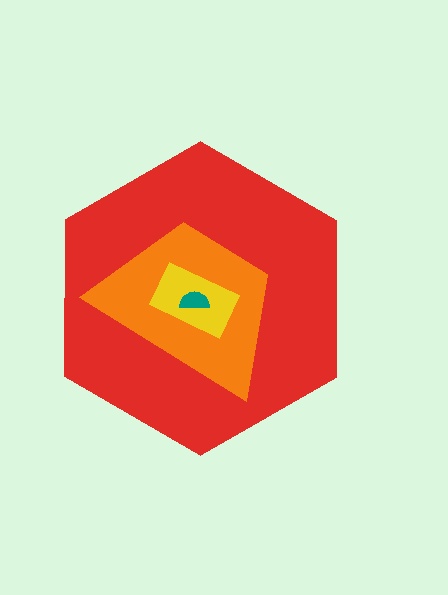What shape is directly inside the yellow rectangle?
The teal semicircle.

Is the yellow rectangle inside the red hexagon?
Yes.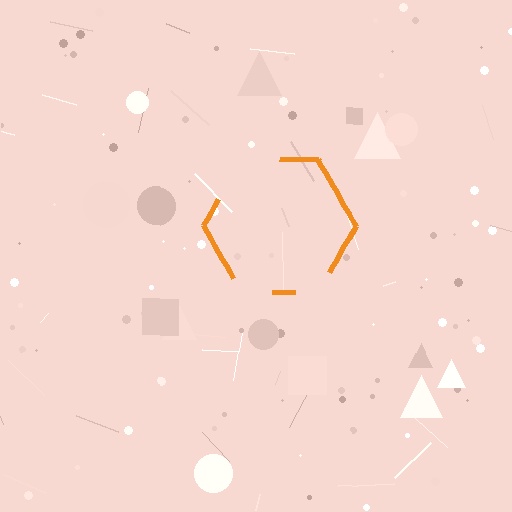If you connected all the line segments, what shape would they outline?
They would outline a hexagon.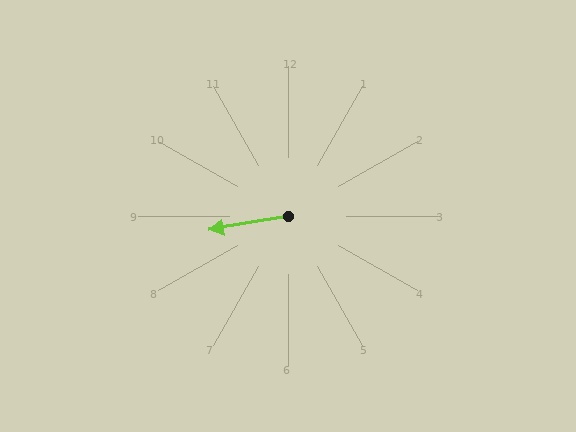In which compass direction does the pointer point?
West.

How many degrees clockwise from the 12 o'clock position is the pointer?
Approximately 260 degrees.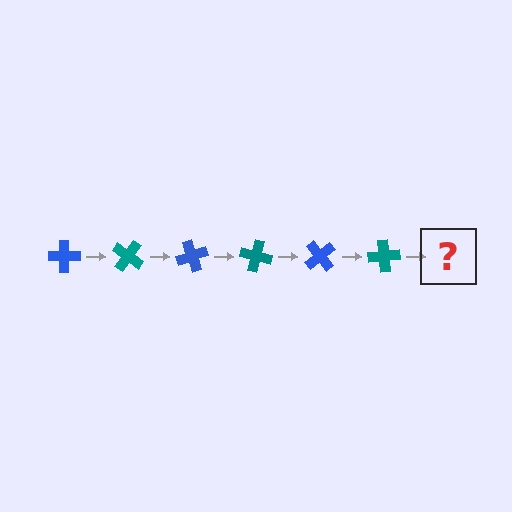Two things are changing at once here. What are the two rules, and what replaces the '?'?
The two rules are that it rotates 35 degrees each step and the color cycles through blue and teal. The '?' should be a blue cross, rotated 210 degrees from the start.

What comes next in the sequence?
The next element should be a blue cross, rotated 210 degrees from the start.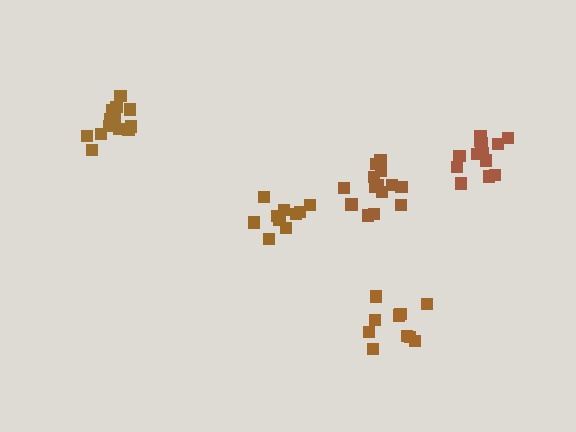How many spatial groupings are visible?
There are 5 spatial groupings.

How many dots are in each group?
Group 1: 10 dots, Group 2: 14 dots, Group 3: 10 dots, Group 4: 16 dots, Group 5: 14 dots (64 total).